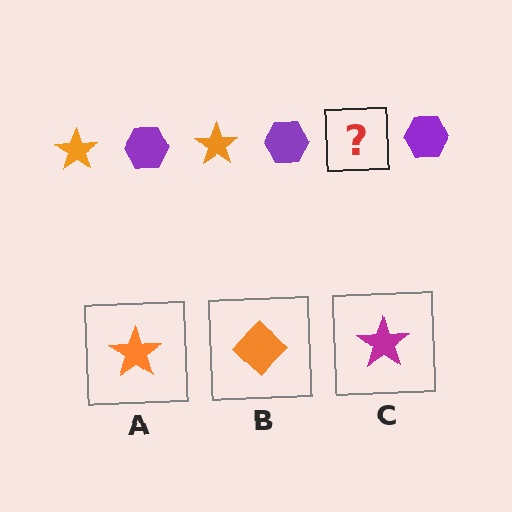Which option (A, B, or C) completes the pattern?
A.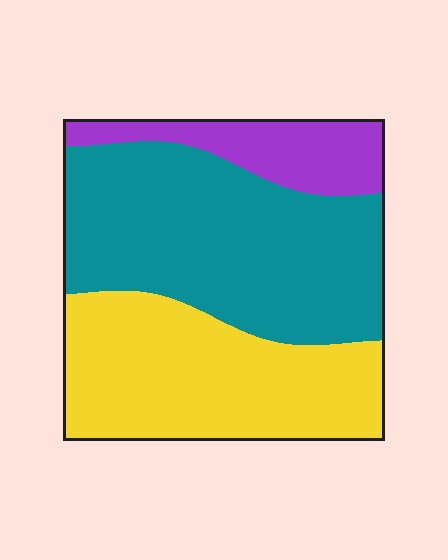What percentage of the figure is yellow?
Yellow covers about 40% of the figure.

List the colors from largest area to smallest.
From largest to smallest: teal, yellow, purple.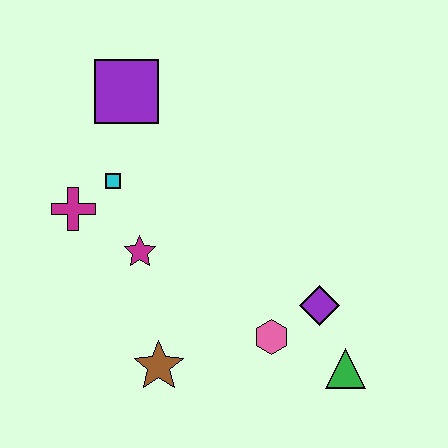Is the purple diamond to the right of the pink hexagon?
Yes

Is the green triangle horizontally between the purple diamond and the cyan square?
No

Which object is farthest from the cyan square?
The green triangle is farthest from the cyan square.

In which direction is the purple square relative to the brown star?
The purple square is above the brown star.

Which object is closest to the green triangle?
The purple diamond is closest to the green triangle.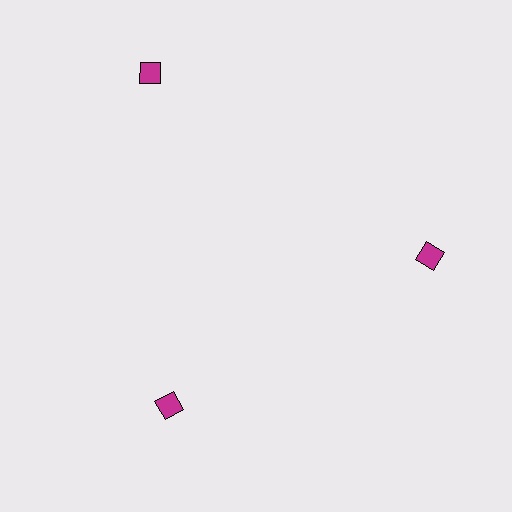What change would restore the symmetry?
The symmetry would be restored by moving it inward, back onto the ring so that all 3 diamonds sit at equal angles and equal distance from the center.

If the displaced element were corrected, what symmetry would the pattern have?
It would have 3-fold rotational symmetry — the pattern would map onto itself every 120 degrees.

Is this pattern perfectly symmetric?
No. The 3 magenta diamonds are arranged in a ring, but one element near the 11 o'clock position is pushed outward from the center, breaking the 3-fold rotational symmetry.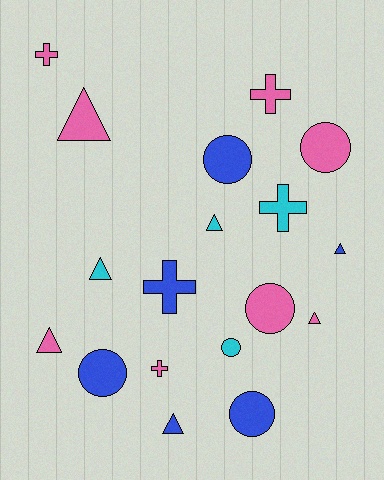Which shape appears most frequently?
Triangle, with 7 objects.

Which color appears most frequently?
Pink, with 8 objects.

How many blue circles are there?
There are 3 blue circles.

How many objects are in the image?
There are 18 objects.